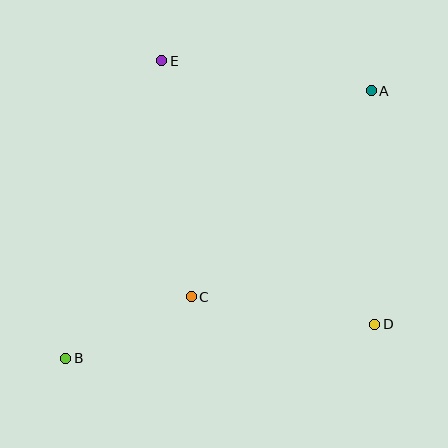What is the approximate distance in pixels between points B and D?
The distance between B and D is approximately 310 pixels.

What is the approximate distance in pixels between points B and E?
The distance between B and E is approximately 313 pixels.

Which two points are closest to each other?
Points B and C are closest to each other.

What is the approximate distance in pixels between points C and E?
The distance between C and E is approximately 238 pixels.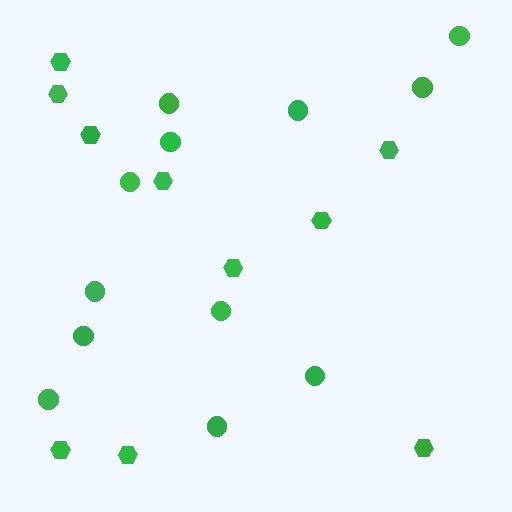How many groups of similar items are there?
There are 2 groups: one group of hexagons (10) and one group of circles (12).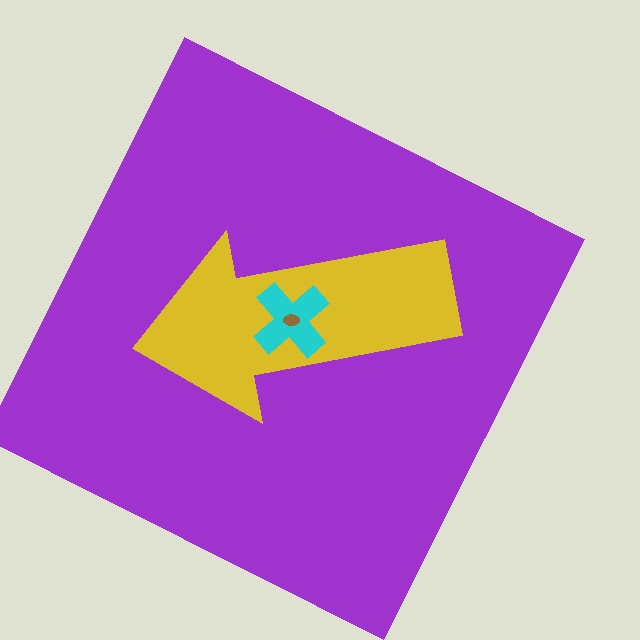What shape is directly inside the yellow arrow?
The cyan cross.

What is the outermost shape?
The purple square.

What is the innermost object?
The brown ellipse.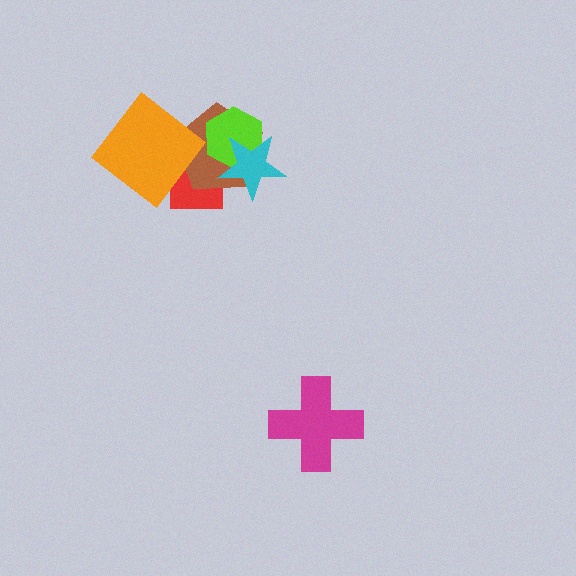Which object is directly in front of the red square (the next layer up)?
The brown pentagon is directly in front of the red square.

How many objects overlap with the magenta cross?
0 objects overlap with the magenta cross.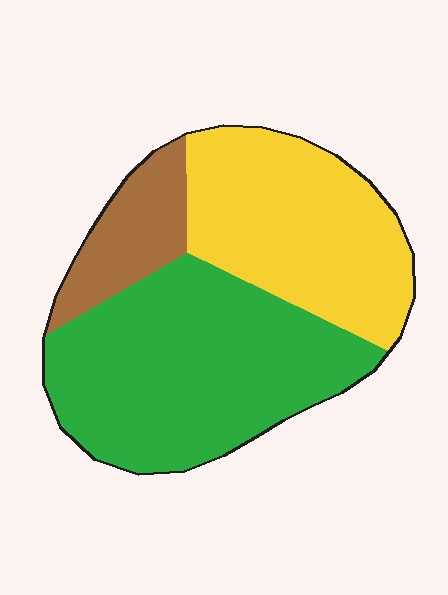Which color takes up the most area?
Green, at roughly 50%.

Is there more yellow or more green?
Green.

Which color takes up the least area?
Brown, at roughly 15%.